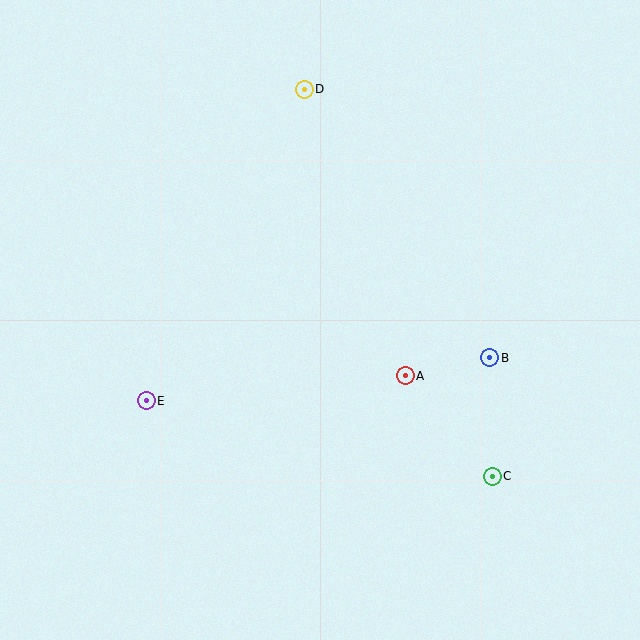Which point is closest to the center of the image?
Point A at (405, 376) is closest to the center.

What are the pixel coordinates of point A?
Point A is at (405, 376).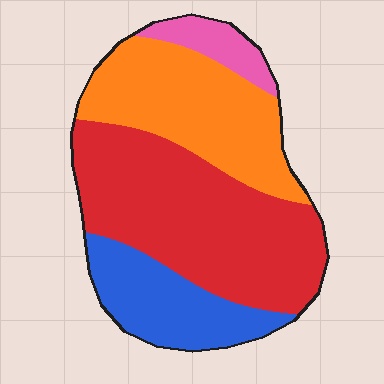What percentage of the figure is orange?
Orange covers around 30% of the figure.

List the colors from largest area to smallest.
From largest to smallest: red, orange, blue, pink.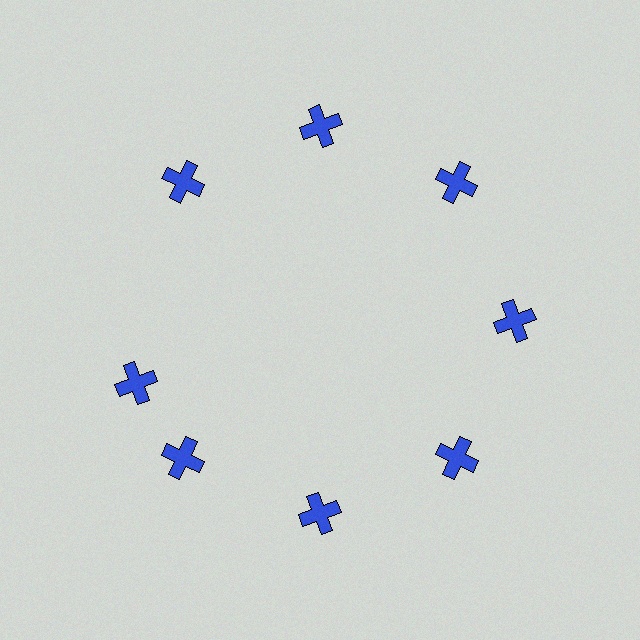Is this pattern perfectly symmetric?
No. The 8 blue crosses are arranged in a ring, but one element near the 9 o'clock position is rotated out of alignment along the ring, breaking the 8-fold rotational symmetry.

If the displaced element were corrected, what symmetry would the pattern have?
It would have 8-fold rotational symmetry — the pattern would map onto itself every 45 degrees.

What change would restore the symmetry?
The symmetry would be restored by rotating it back into even spacing with its neighbors so that all 8 crosses sit at equal angles and equal distance from the center.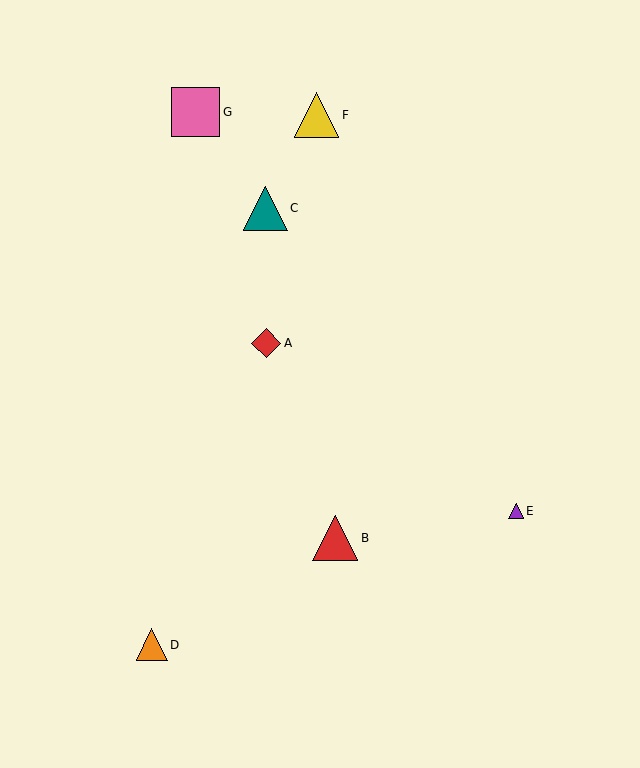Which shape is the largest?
The pink square (labeled G) is the largest.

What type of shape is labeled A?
Shape A is a red diamond.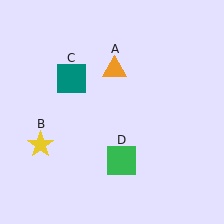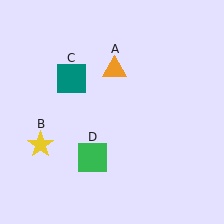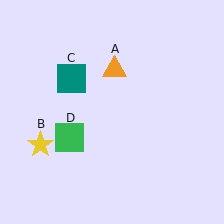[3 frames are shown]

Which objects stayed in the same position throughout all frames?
Orange triangle (object A) and yellow star (object B) and teal square (object C) remained stationary.